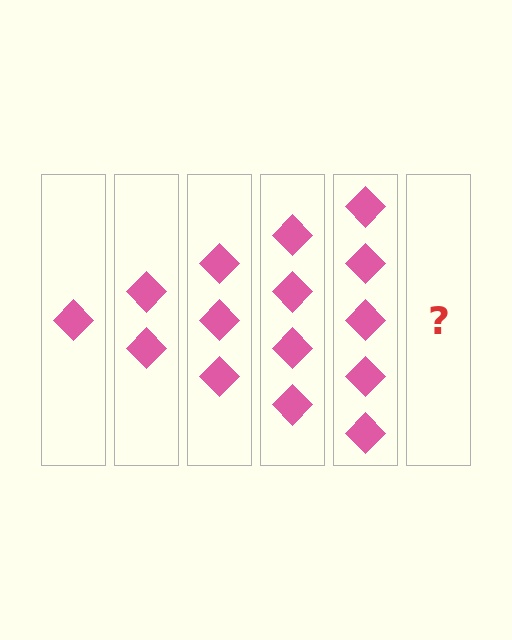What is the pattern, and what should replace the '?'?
The pattern is that each step adds one more diamond. The '?' should be 6 diamonds.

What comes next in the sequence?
The next element should be 6 diamonds.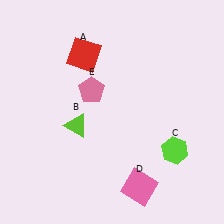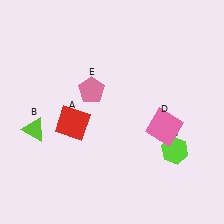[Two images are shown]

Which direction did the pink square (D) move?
The pink square (D) moved up.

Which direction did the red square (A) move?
The red square (A) moved down.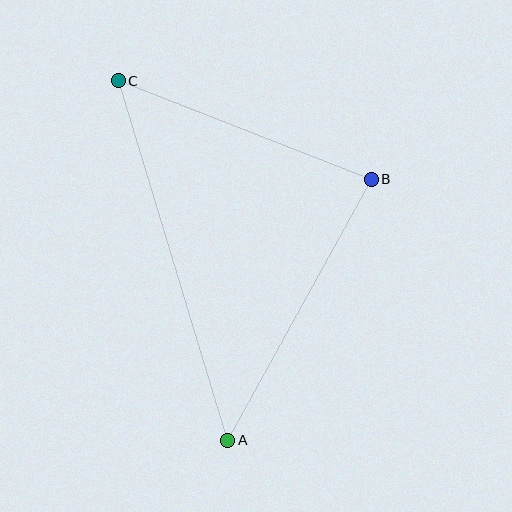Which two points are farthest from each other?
Points A and C are farthest from each other.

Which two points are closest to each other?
Points B and C are closest to each other.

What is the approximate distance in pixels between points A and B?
The distance between A and B is approximately 298 pixels.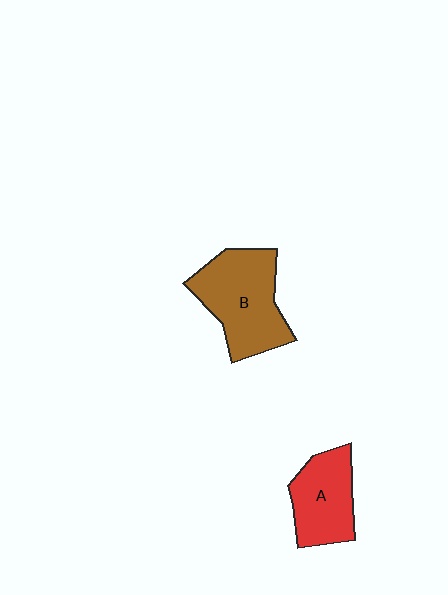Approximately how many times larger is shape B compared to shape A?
Approximately 1.4 times.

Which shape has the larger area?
Shape B (brown).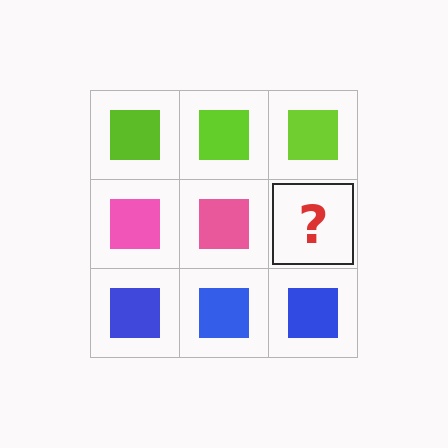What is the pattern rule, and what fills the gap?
The rule is that each row has a consistent color. The gap should be filled with a pink square.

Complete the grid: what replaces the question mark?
The question mark should be replaced with a pink square.